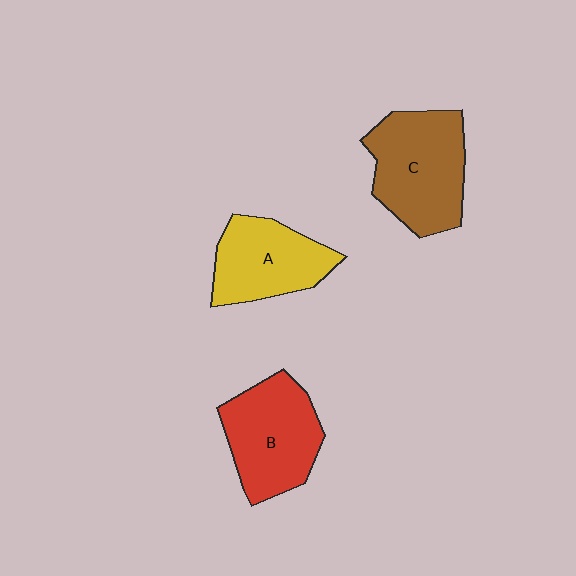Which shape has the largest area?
Shape C (brown).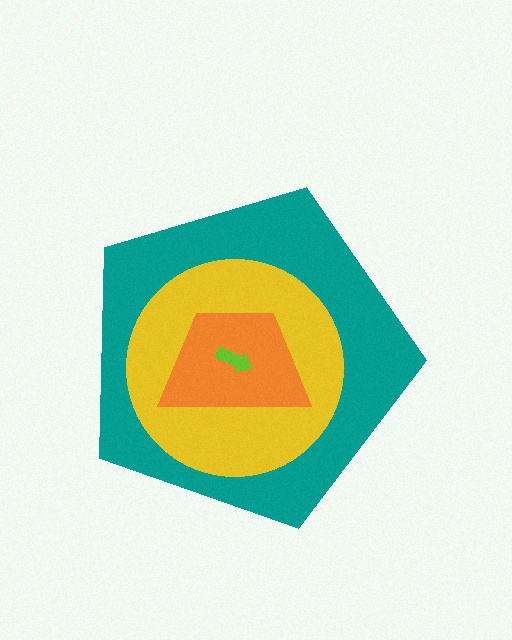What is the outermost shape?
The teal pentagon.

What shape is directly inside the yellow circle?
The orange trapezoid.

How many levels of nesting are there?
4.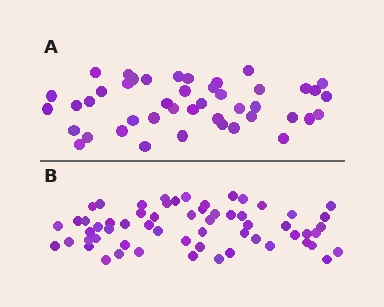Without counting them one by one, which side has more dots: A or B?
Region B (the bottom region) has more dots.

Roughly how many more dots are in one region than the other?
Region B has approximately 15 more dots than region A.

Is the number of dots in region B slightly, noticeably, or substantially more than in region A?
Region B has noticeably more, but not dramatically so. The ratio is roughly 1.4 to 1.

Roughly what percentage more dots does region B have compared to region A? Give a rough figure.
About 35% more.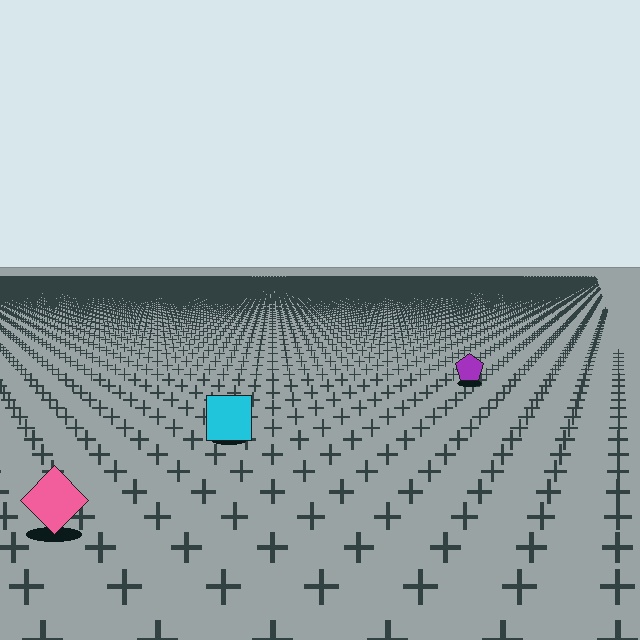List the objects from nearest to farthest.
From nearest to farthest: the pink diamond, the cyan square, the purple pentagon.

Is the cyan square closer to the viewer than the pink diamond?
No. The pink diamond is closer — you can tell from the texture gradient: the ground texture is coarser near it.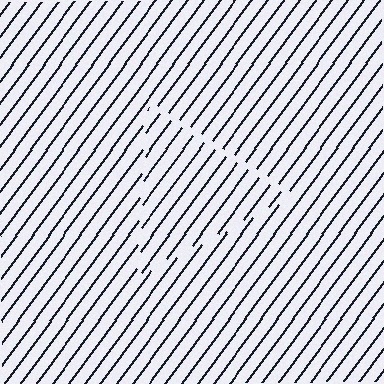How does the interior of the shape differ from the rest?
The interior of the shape contains the same grating, shifted by half a period — the contour is defined by the phase discontinuity where line-ends from the inner and outer gratings abut.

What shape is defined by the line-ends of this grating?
An illusory triangle. The interior of the shape contains the same grating, shifted by half a period — the contour is defined by the phase discontinuity where line-ends from the inner and outer gratings abut.